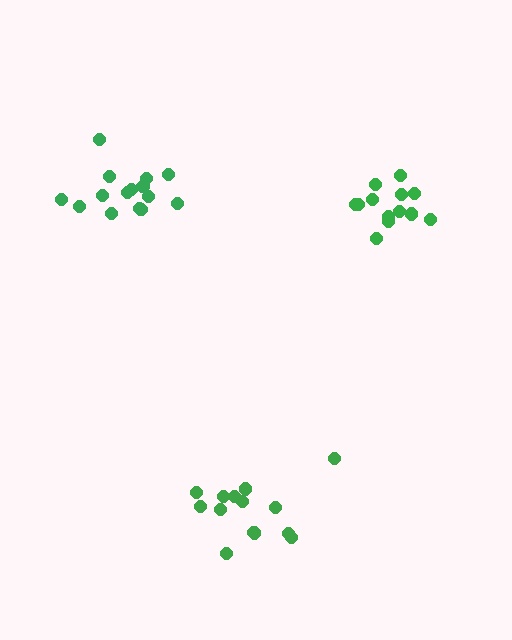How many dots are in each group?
Group 1: 13 dots, Group 2: 14 dots, Group 3: 15 dots (42 total).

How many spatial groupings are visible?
There are 3 spatial groupings.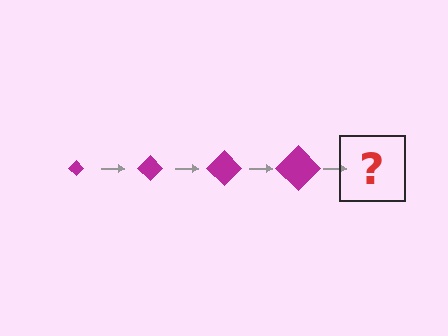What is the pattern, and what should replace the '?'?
The pattern is that the diamond gets progressively larger each step. The '?' should be a magenta diamond, larger than the previous one.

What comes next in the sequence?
The next element should be a magenta diamond, larger than the previous one.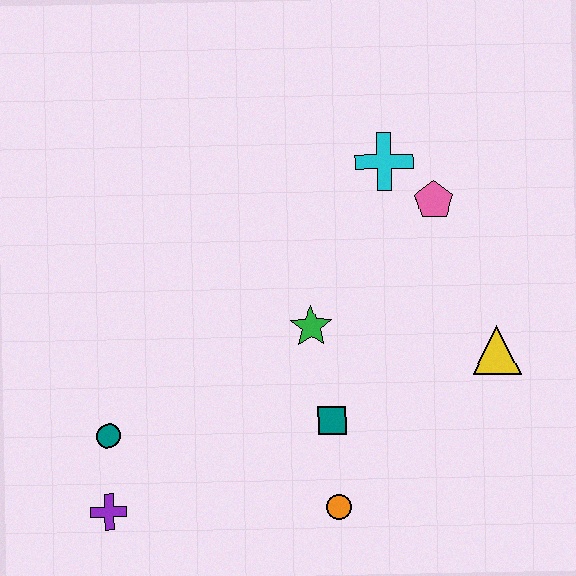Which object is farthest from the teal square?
The cyan cross is farthest from the teal square.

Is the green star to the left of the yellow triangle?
Yes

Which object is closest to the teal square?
The orange circle is closest to the teal square.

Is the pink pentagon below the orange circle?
No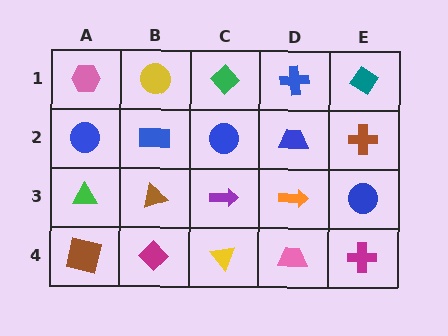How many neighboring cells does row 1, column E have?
2.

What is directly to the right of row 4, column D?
A magenta cross.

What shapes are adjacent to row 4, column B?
A brown triangle (row 3, column B), a brown square (row 4, column A), a yellow triangle (row 4, column C).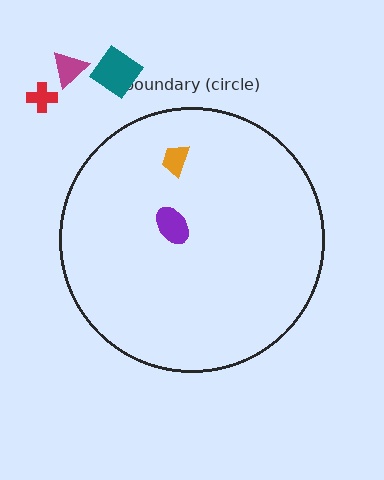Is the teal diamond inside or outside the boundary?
Outside.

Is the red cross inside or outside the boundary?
Outside.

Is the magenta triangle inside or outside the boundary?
Outside.